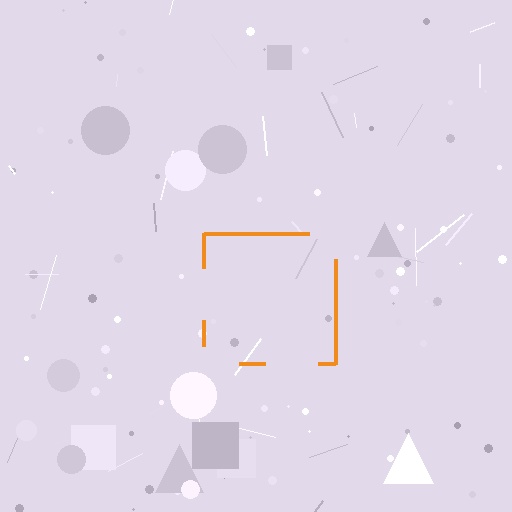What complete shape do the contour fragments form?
The contour fragments form a square.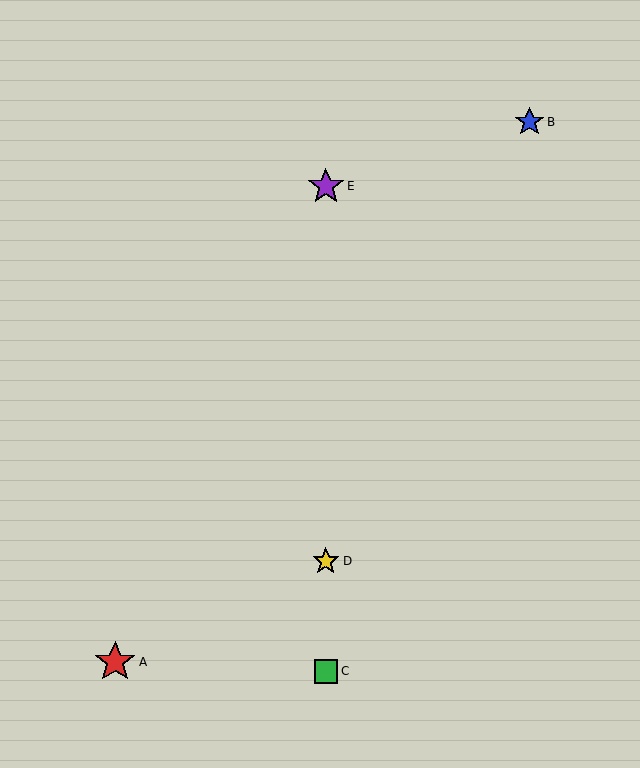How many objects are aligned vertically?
3 objects (C, D, E) are aligned vertically.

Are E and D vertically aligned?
Yes, both are at x≈326.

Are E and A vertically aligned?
No, E is at x≈326 and A is at x≈115.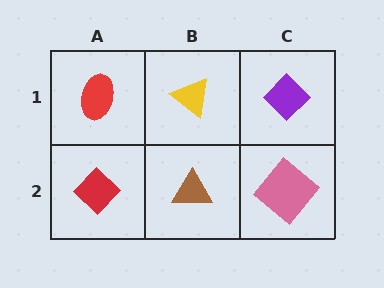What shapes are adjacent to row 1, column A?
A red diamond (row 2, column A), a yellow triangle (row 1, column B).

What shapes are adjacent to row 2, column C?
A purple diamond (row 1, column C), a brown triangle (row 2, column B).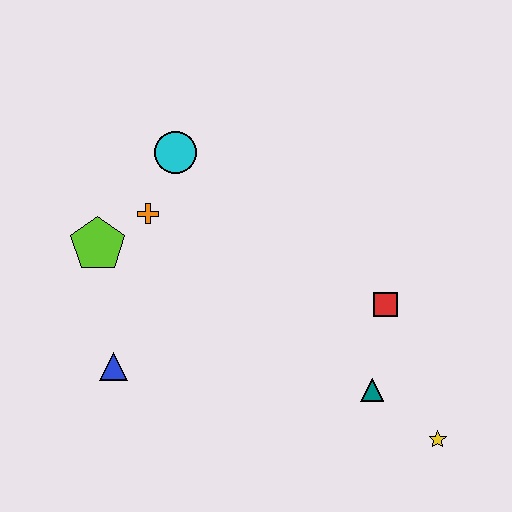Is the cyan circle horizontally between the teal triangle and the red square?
No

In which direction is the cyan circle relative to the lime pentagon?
The cyan circle is above the lime pentagon.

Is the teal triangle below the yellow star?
No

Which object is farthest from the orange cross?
The yellow star is farthest from the orange cross.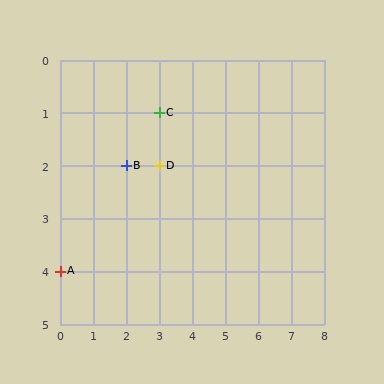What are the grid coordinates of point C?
Point C is at grid coordinates (3, 1).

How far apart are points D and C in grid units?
Points D and C are 1 row apart.